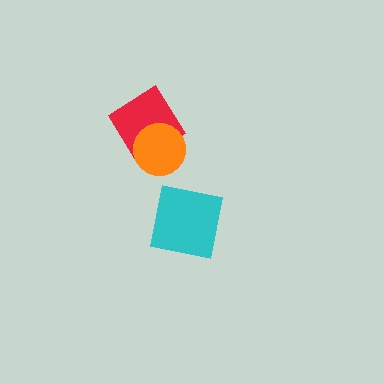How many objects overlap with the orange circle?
1 object overlaps with the orange circle.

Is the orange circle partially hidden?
No, no other shape covers it.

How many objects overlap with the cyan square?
0 objects overlap with the cyan square.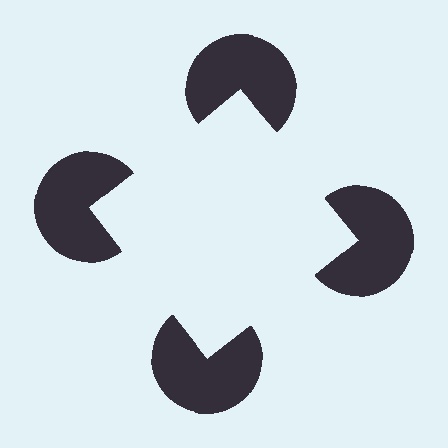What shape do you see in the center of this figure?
An illusory square — its edges are inferred from the aligned wedge cuts in the pac-man discs, not physically drawn.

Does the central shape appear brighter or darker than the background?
It typically appears slightly brighter than the background, even though no actual brightness change is drawn.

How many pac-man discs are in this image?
There are 4 — one at each vertex of the illusory square.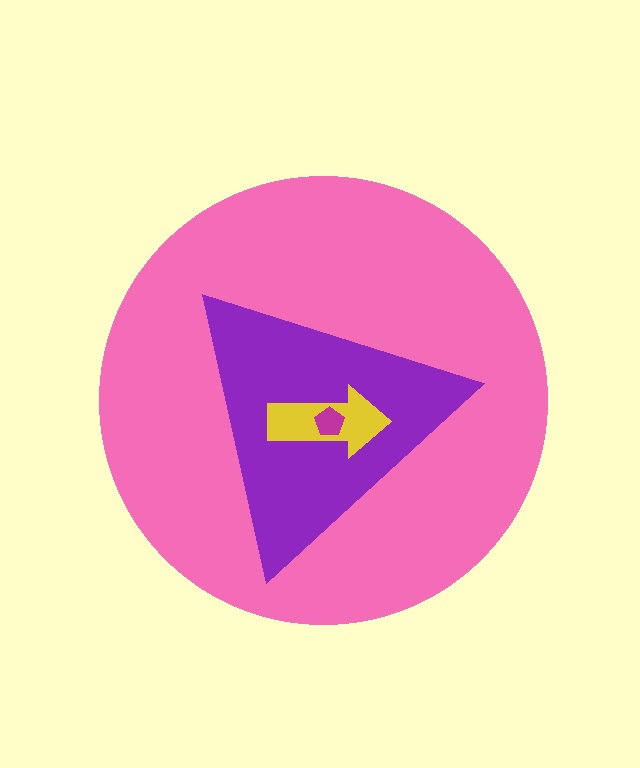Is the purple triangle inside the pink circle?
Yes.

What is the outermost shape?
The pink circle.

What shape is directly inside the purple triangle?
The yellow arrow.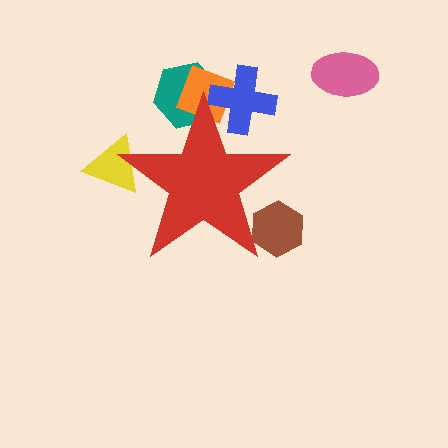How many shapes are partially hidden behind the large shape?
5 shapes are partially hidden.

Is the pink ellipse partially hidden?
No, the pink ellipse is fully visible.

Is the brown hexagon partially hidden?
Yes, the brown hexagon is partially hidden behind the red star.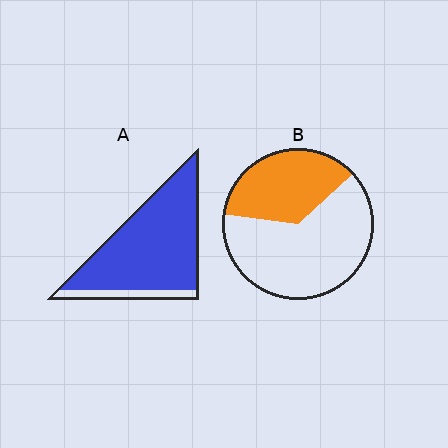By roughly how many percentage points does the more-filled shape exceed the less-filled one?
By roughly 50 percentage points (A over B).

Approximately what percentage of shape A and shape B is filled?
A is approximately 85% and B is approximately 35%.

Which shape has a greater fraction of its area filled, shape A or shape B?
Shape A.